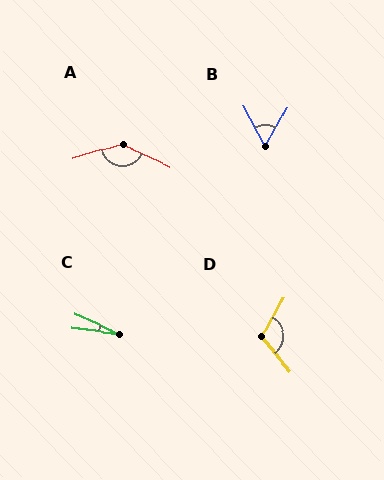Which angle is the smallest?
C, at approximately 16 degrees.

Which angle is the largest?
A, at approximately 138 degrees.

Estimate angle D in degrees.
Approximately 113 degrees.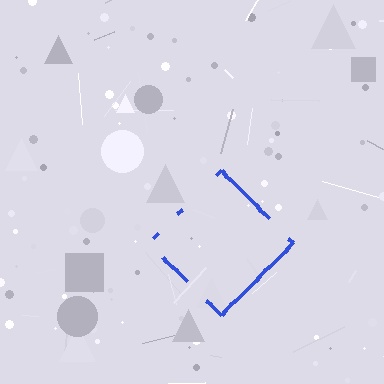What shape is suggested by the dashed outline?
The dashed outline suggests a diamond.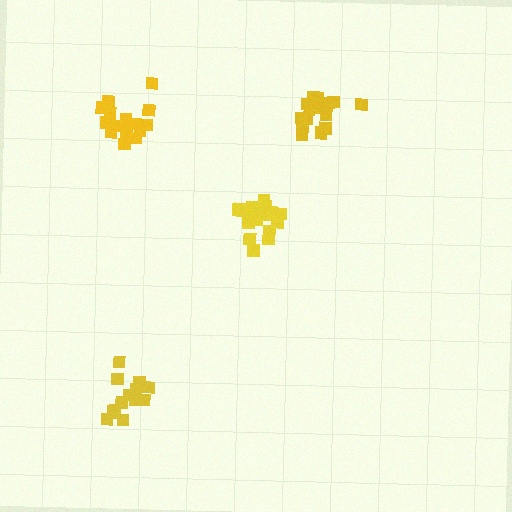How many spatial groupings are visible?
There are 4 spatial groupings.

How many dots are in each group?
Group 1: 16 dots, Group 2: 16 dots, Group 3: 17 dots, Group 4: 13 dots (62 total).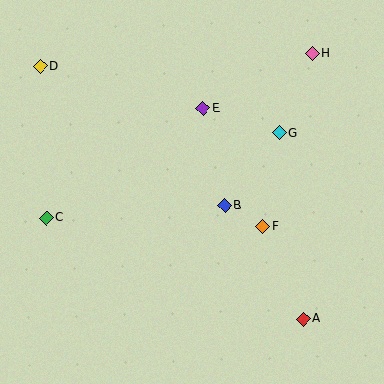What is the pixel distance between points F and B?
The distance between F and B is 44 pixels.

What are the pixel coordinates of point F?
Point F is at (263, 227).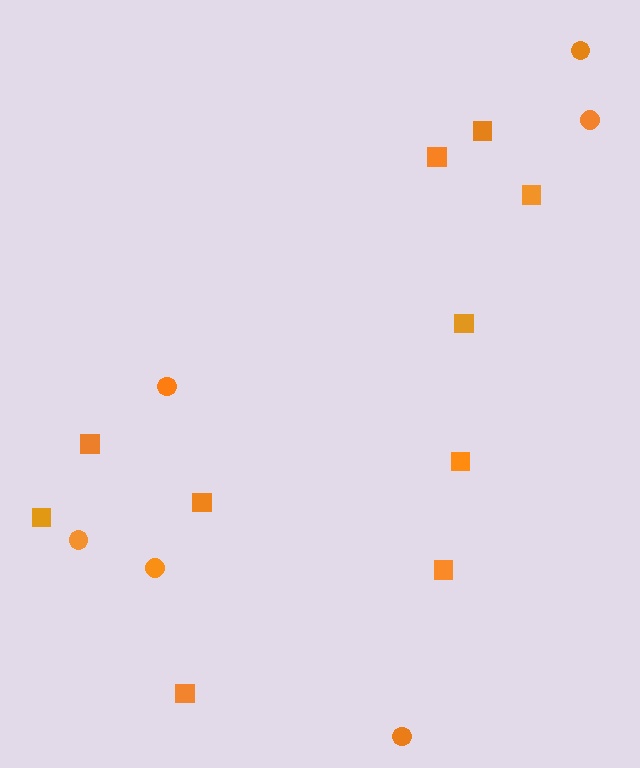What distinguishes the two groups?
There are 2 groups: one group of squares (10) and one group of circles (6).